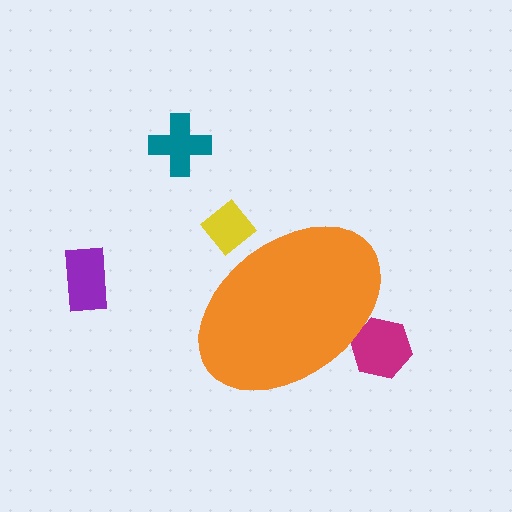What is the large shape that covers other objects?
An orange ellipse.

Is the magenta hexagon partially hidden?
Yes, the magenta hexagon is partially hidden behind the orange ellipse.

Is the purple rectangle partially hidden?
No, the purple rectangle is fully visible.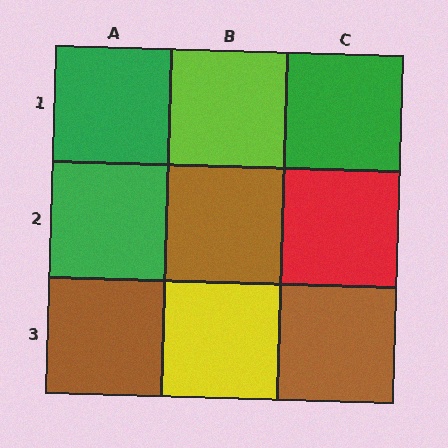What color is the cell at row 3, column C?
Brown.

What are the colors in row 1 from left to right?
Green, lime, green.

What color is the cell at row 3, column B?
Yellow.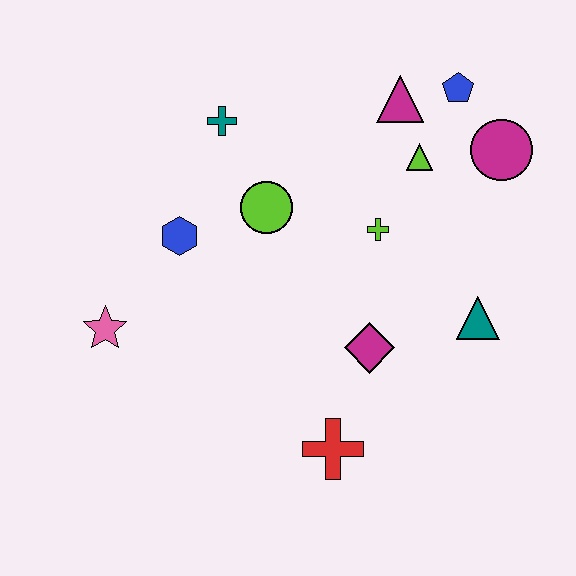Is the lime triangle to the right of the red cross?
Yes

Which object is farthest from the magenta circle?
The pink star is farthest from the magenta circle.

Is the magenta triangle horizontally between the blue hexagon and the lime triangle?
Yes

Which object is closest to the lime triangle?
The magenta triangle is closest to the lime triangle.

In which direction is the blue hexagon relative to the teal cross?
The blue hexagon is below the teal cross.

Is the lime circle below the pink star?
No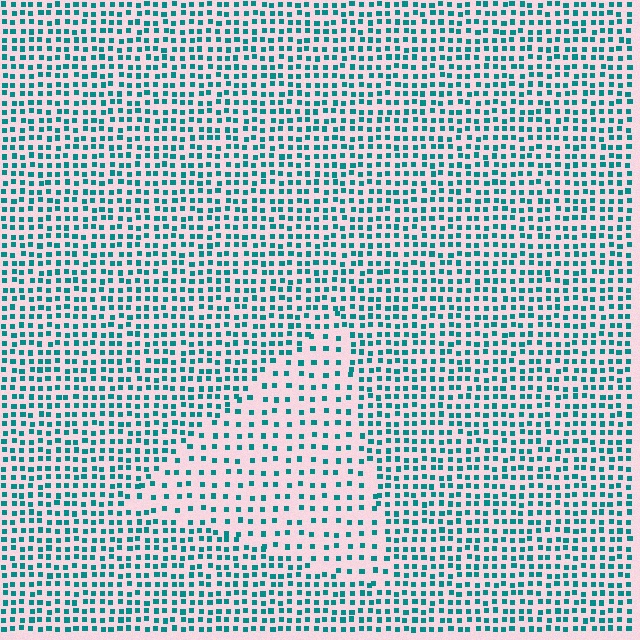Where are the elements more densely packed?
The elements are more densely packed outside the triangle boundary.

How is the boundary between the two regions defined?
The boundary is defined by a change in element density (approximately 1.9x ratio). All elements are the same color, size, and shape.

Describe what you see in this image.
The image contains small teal elements arranged at two different densities. A triangle-shaped region is visible where the elements are less densely packed than the surrounding area.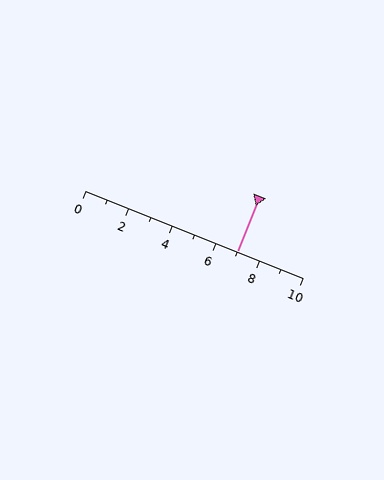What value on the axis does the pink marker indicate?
The marker indicates approximately 7.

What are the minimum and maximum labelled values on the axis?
The axis runs from 0 to 10.